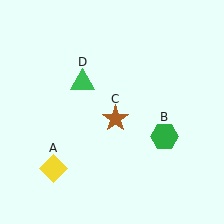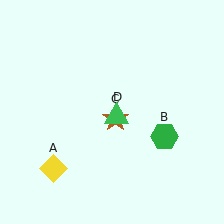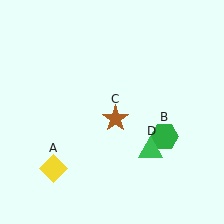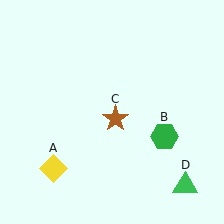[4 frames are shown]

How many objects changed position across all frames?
1 object changed position: green triangle (object D).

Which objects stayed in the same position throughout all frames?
Yellow diamond (object A) and green hexagon (object B) and brown star (object C) remained stationary.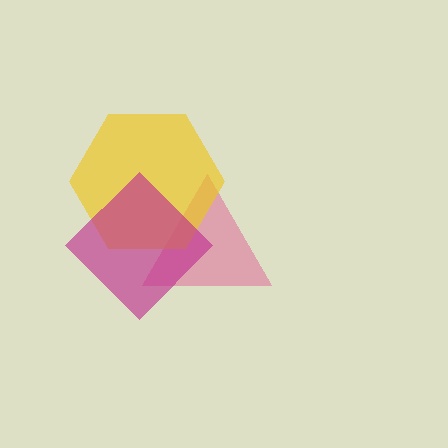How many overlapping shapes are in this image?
There are 3 overlapping shapes in the image.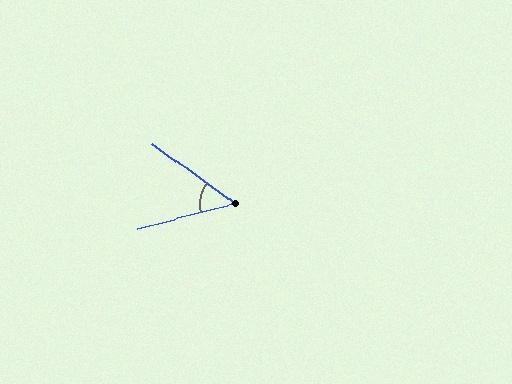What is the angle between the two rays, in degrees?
Approximately 51 degrees.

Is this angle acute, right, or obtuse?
It is acute.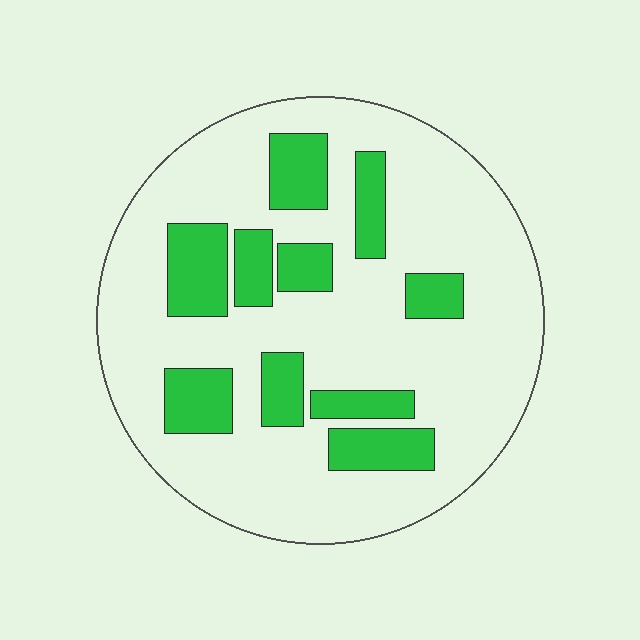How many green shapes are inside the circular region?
10.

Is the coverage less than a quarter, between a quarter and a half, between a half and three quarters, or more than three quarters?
Less than a quarter.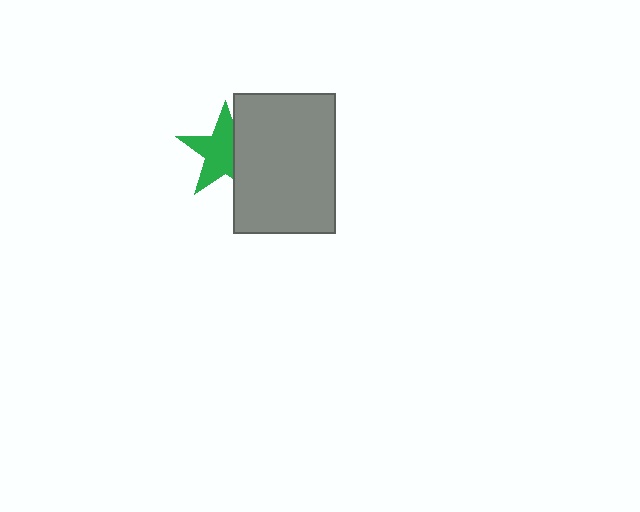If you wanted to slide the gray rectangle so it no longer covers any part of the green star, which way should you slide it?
Slide it right — that is the most direct way to separate the two shapes.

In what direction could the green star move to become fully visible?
The green star could move left. That would shift it out from behind the gray rectangle entirely.